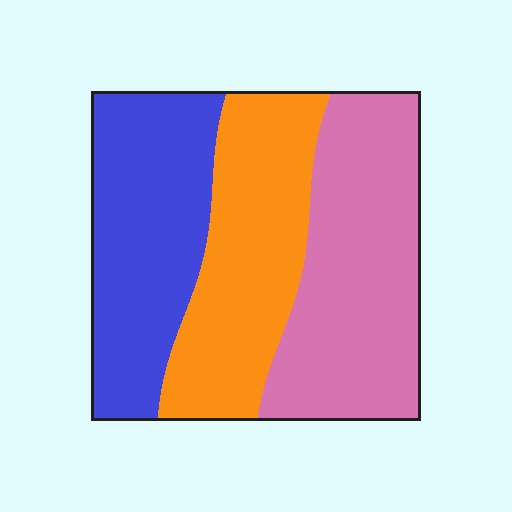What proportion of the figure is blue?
Blue takes up about one third (1/3) of the figure.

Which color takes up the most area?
Pink, at roughly 35%.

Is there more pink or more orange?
Pink.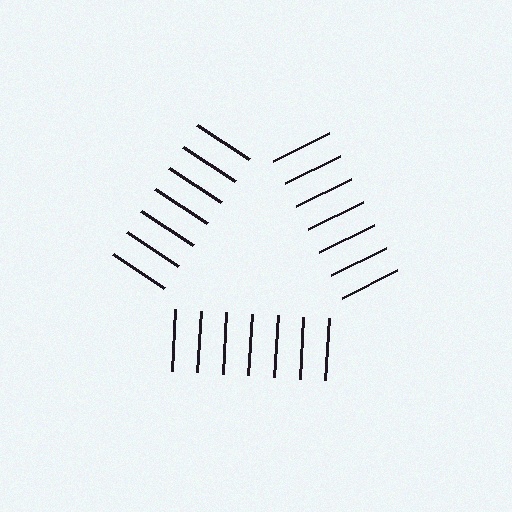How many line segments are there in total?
21 — 7 along each of the 3 edges.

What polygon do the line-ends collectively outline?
An illusory triangle — the line segments terminate on its edges but no continuous stroke is drawn.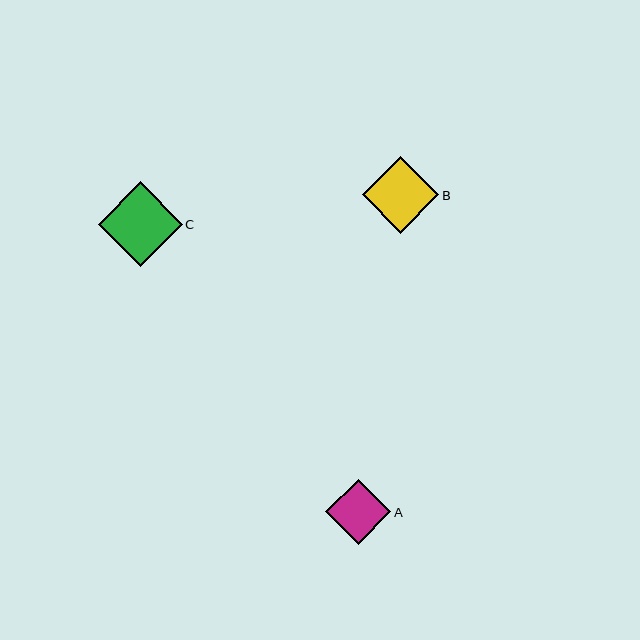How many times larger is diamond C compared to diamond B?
Diamond C is approximately 1.1 times the size of diamond B.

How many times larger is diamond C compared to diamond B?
Diamond C is approximately 1.1 times the size of diamond B.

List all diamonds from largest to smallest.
From largest to smallest: C, B, A.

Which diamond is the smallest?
Diamond A is the smallest with a size of approximately 65 pixels.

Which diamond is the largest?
Diamond C is the largest with a size of approximately 84 pixels.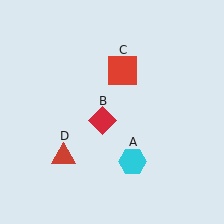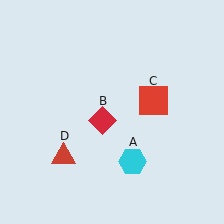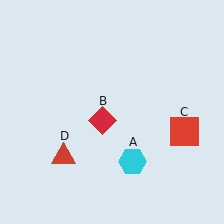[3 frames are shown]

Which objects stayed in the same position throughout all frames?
Cyan hexagon (object A) and red diamond (object B) and red triangle (object D) remained stationary.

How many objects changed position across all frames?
1 object changed position: red square (object C).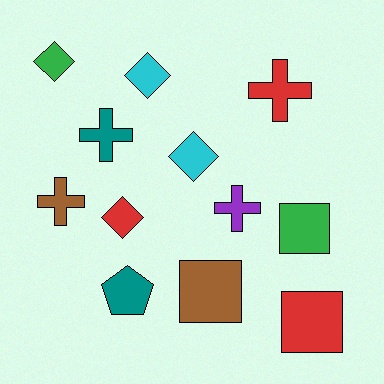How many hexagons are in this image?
There are no hexagons.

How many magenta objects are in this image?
There are no magenta objects.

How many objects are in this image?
There are 12 objects.